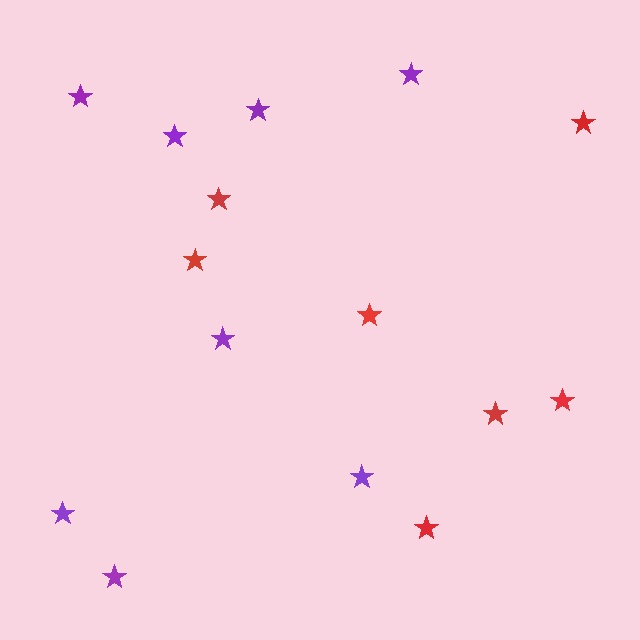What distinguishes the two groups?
There are 2 groups: one group of red stars (7) and one group of purple stars (8).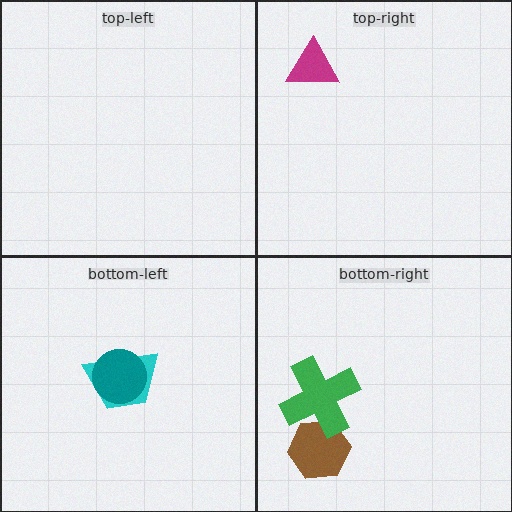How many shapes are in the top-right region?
1.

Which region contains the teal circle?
The bottom-left region.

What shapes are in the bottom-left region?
The cyan trapezoid, the teal circle.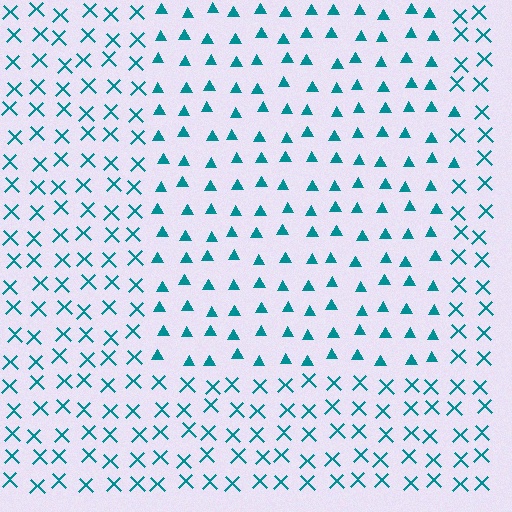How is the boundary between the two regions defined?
The boundary is defined by a change in element shape: triangles inside vs. X marks outside. All elements share the same color and spacing.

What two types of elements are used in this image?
The image uses triangles inside the rectangle region and X marks outside it.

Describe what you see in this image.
The image is filled with small teal elements arranged in a uniform grid. A rectangle-shaped region contains triangles, while the surrounding area contains X marks. The boundary is defined purely by the change in element shape.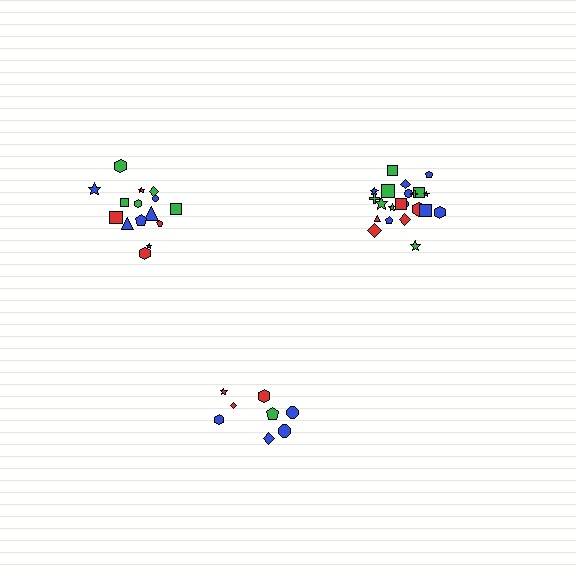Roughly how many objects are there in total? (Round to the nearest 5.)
Roughly 45 objects in total.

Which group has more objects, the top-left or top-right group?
The top-right group.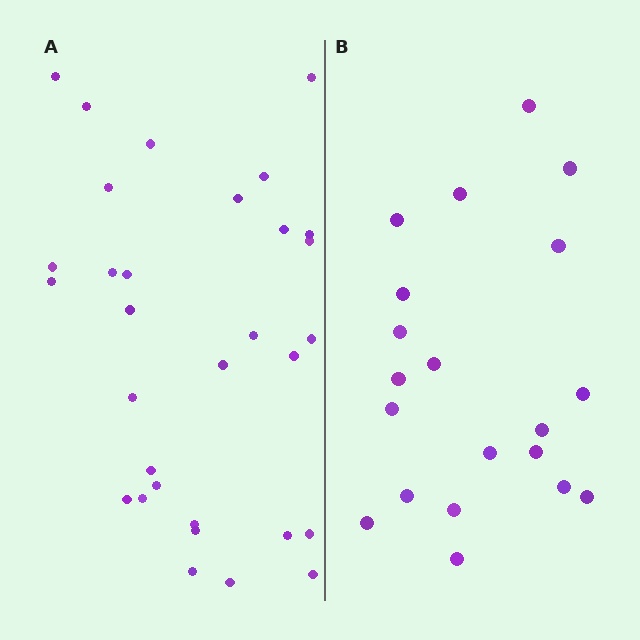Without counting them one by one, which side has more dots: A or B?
Region A (the left region) has more dots.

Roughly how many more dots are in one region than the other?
Region A has roughly 12 or so more dots than region B.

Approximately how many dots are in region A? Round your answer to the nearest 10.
About 30 dots. (The exact count is 31, which rounds to 30.)